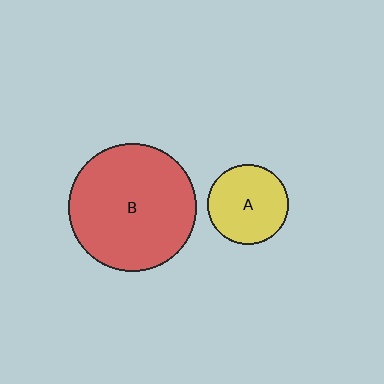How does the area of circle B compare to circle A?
Approximately 2.5 times.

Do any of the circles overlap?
No, none of the circles overlap.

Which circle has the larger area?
Circle B (red).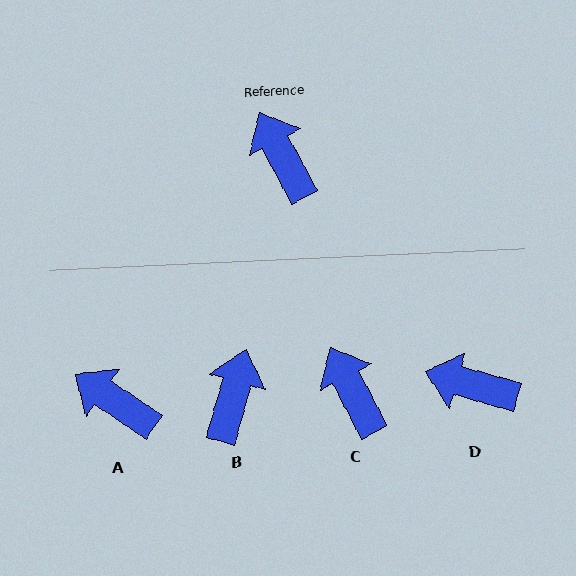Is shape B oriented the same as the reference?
No, it is off by about 44 degrees.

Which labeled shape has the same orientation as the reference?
C.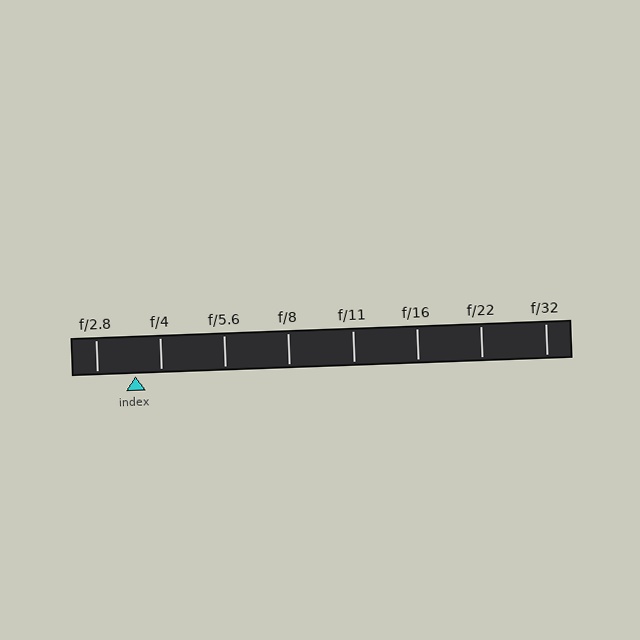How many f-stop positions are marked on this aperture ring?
There are 8 f-stop positions marked.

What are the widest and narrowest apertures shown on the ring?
The widest aperture shown is f/2.8 and the narrowest is f/32.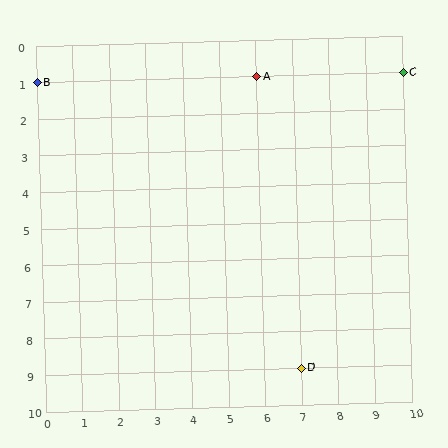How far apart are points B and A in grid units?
Points B and A are 6 columns apart.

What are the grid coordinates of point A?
Point A is at grid coordinates (6, 1).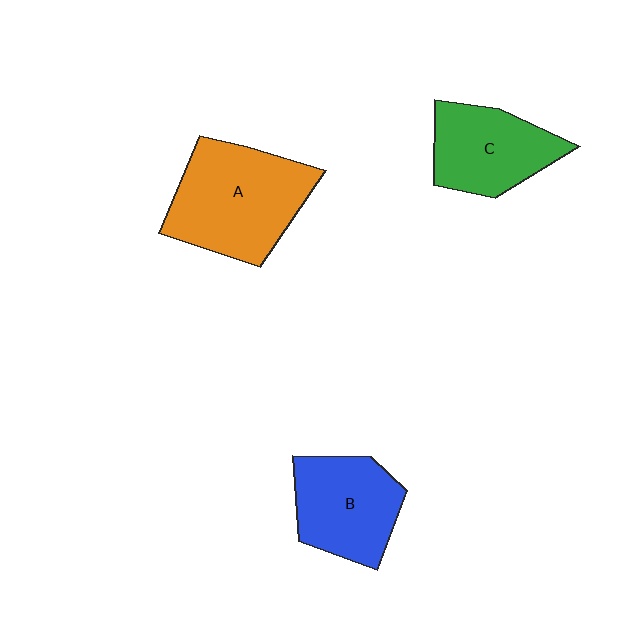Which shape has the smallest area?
Shape C (green).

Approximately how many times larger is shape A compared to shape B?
Approximately 1.3 times.